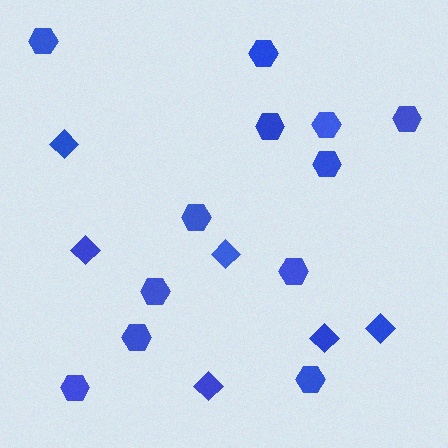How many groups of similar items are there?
There are 2 groups: one group of hexagons (12) and one group of diamonds (6).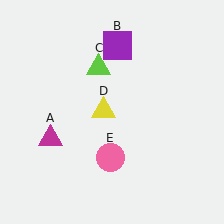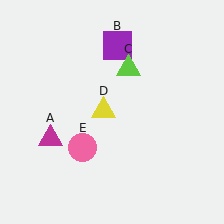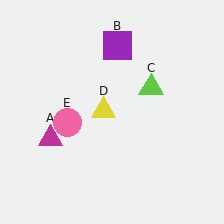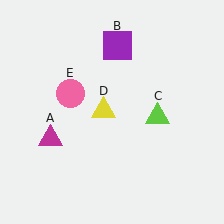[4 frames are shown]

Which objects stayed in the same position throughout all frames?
Magenta triangle (object A) and purple square (object B) and yellow triangle (object D) remained stationary.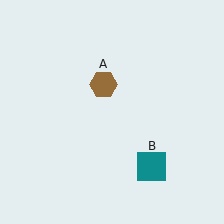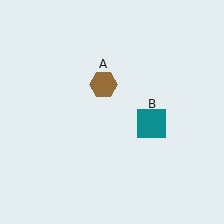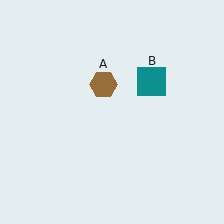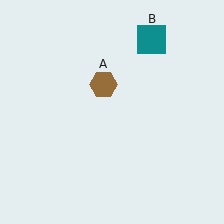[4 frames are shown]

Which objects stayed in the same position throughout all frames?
Brown hexagon (object A) remained stationary.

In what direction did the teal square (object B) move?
The teal square (object B) moved up.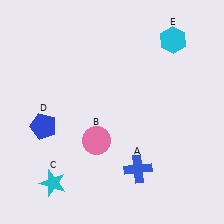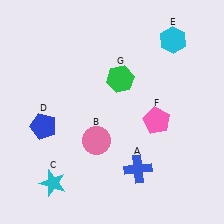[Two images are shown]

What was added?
A pink pentagon (F), a green hexagon (G) were added in Image 2.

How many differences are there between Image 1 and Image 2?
There are 2 differences between the two images.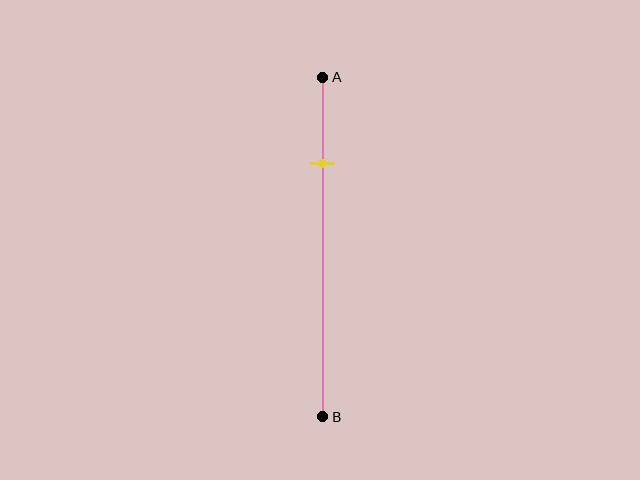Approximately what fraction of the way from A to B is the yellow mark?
The yellow mark is approximately 25% of the way from A to B.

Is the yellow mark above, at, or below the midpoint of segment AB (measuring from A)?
The yellow mark is above the midpoint of segment AB.